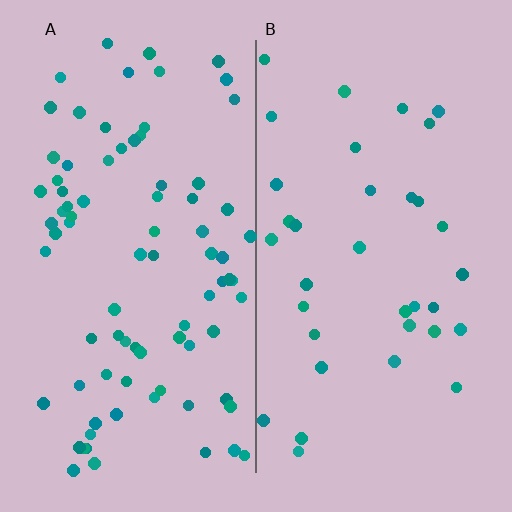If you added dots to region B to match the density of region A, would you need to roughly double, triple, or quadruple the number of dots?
Approximately double.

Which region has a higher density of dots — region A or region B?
A (the left).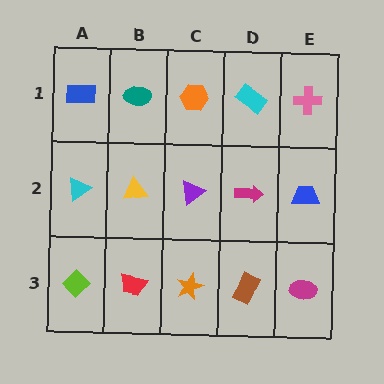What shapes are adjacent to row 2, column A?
A blue rectangle (row 1, column A), a lime diamond (row 3, column A), a yellow triangle (row 2, column B).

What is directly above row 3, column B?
A yellow triangle.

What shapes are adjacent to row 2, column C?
An orange hexagon (row 1, column C), an orange star (row 3, column C), a yellow triangle (row 2, column B), a magenta arrow (row 2, column D).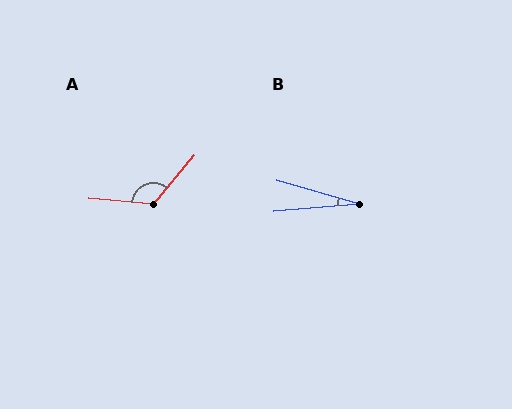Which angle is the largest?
A, at approximately 125 degrees.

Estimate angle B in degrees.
Approximately 21 degrees.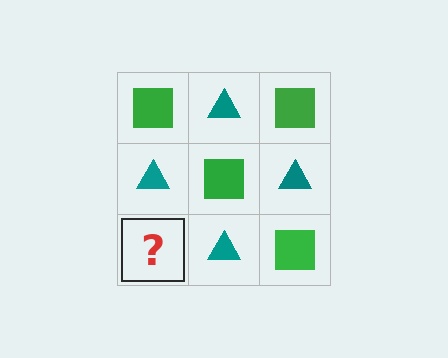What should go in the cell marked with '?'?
The missing cell should contain a green square.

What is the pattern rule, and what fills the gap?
The rule is that it alternates green square and teal triangle in a checkerboard pattern. The gap should be filled with a green square.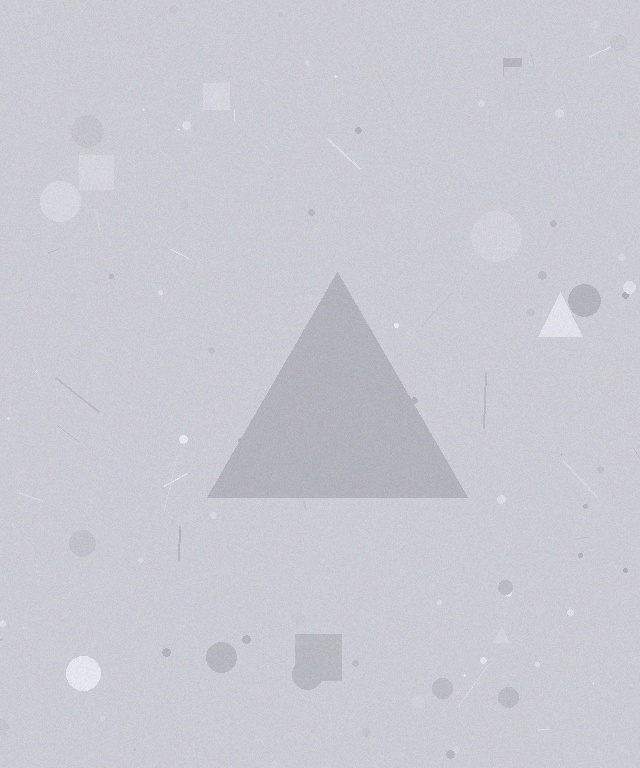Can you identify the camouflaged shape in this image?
The camouflaged shape is a triangle.